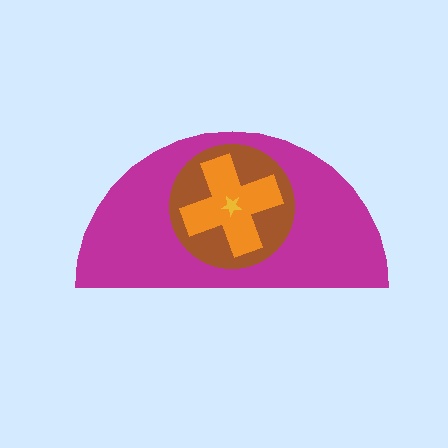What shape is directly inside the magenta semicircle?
The brown circle.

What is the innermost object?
The yellow star.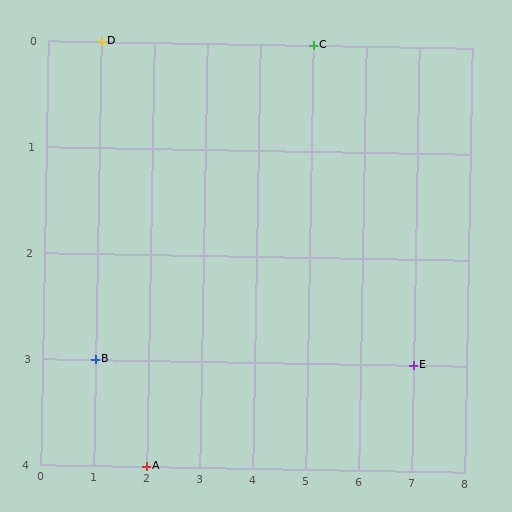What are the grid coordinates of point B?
Point B is at grid coordinates (1, 3).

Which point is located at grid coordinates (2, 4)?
Point A is at (2, 4).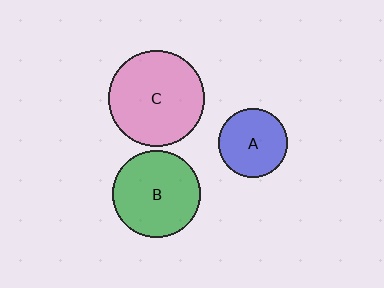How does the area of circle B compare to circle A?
Approximately 1.6 times.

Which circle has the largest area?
Circle C (pink).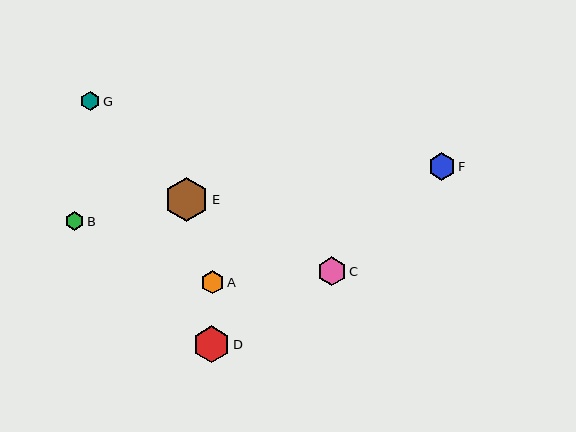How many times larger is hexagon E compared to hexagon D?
Hexagon E is approximately 1.2 times the size of hexagon D.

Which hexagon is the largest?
Hexagon E is the largest with a size of approximately 44 pixels.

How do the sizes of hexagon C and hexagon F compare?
Hexagon C and hexagon F are approximately the same size.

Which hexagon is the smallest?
Hexagon B is the smallest with a size of approximately 19 pixels.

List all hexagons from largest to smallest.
From largest to smallest: E, D, C, F, A, G, B.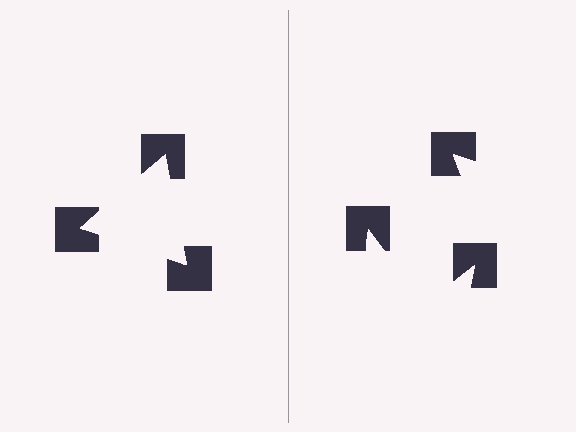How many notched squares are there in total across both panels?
6 — 3 on each side.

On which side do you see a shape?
An illusory triangle appears on the left side. On the right side the wedge cuts are rotated, so no coherent shape forms.